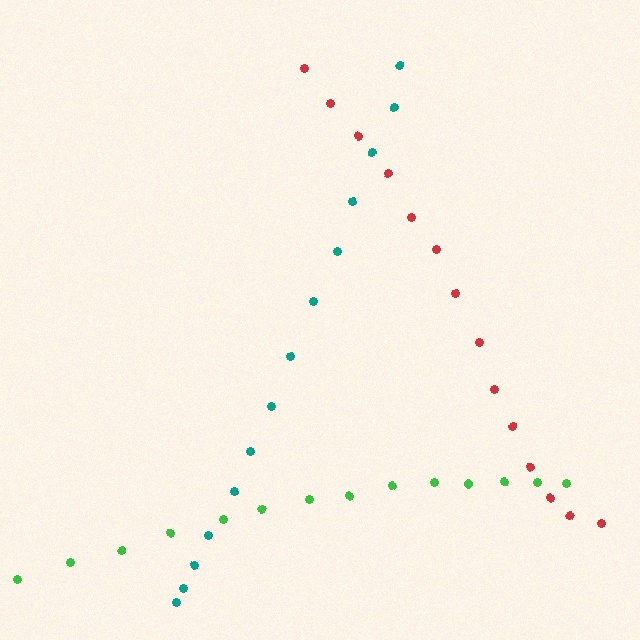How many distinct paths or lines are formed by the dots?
There are 3 distinct paths.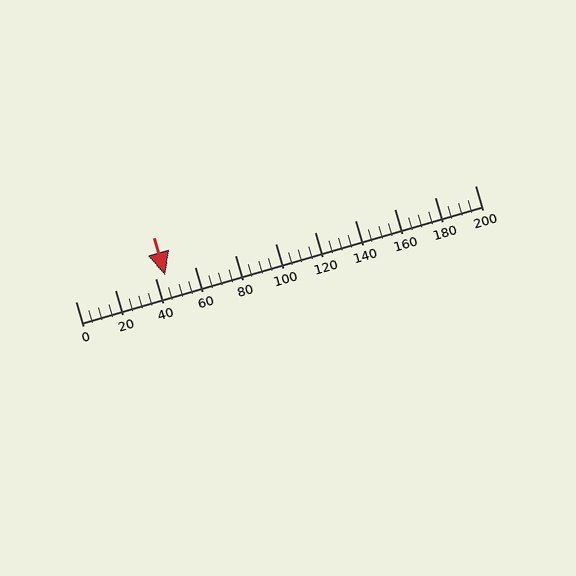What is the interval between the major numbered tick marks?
The major tick marks are spaced 20 units apart.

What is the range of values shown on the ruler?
The ruler shows values from 0 to 200.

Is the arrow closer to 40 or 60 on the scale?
The arrow is closer to 40.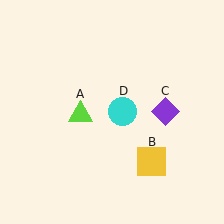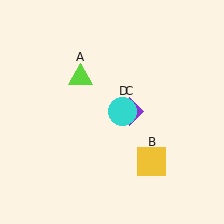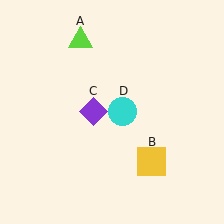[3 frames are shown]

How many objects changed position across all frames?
2 objects changed position: lime triangle (object A), purple diamond (object C).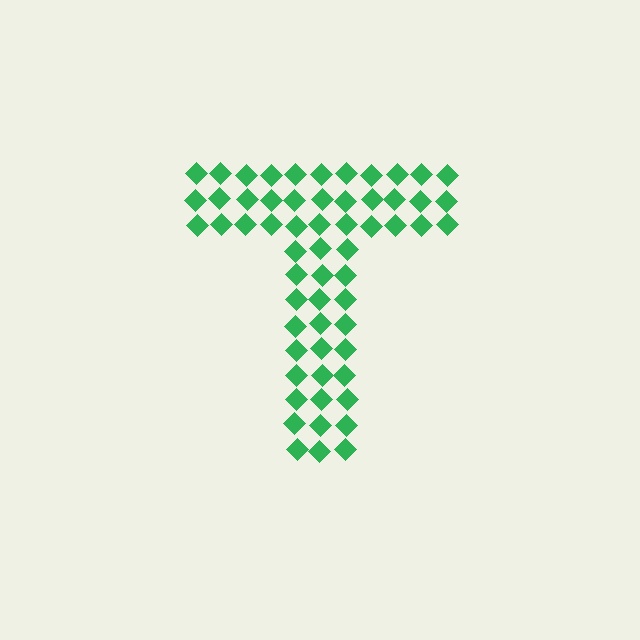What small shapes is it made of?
It is made of small diamonds.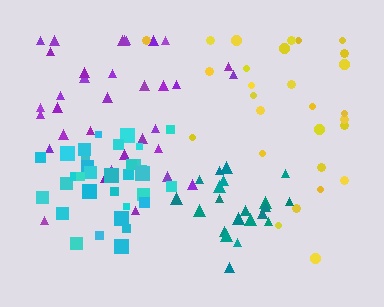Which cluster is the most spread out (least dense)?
Yellow.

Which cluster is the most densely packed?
Cyan.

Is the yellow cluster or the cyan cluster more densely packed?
Cyan.